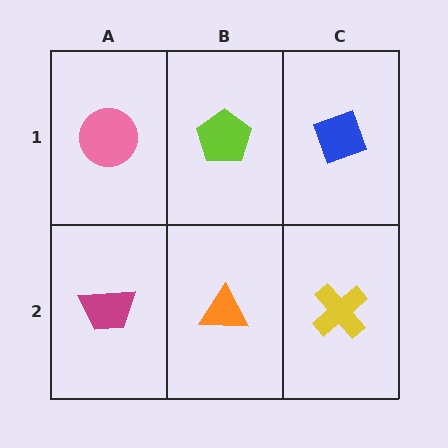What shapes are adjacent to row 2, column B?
A lime pentagon (row 1, column B), a magenta trapezoid (row 2, column A), a yellow cross (row 2, column C).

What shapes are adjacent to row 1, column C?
A yellow cross (row 2, column C), a lime pentagon (row 1, column B).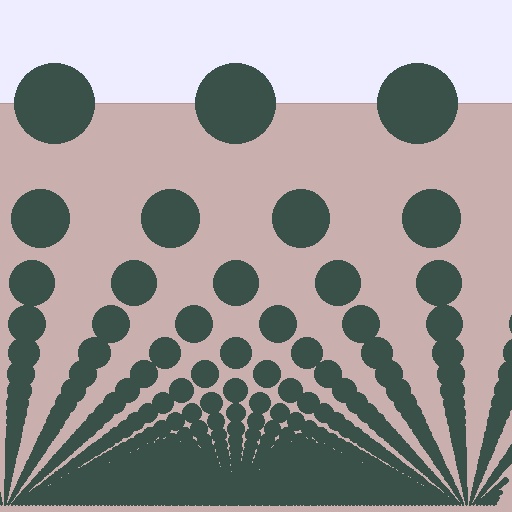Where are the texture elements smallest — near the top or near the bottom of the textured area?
Near the bottom.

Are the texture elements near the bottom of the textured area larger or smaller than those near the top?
Smaller. The gradient is inverted — elements near the bottom are smaller and denser.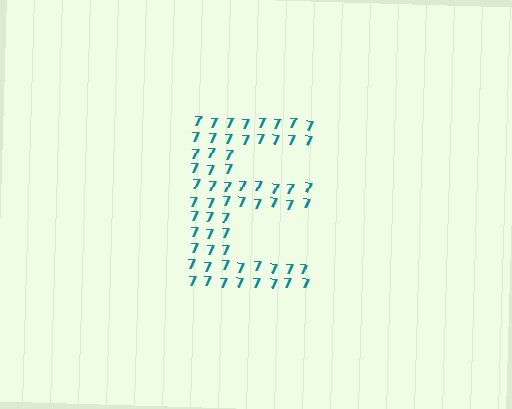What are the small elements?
The small elements are digit 7's.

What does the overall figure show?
The overall figure shows the letter E.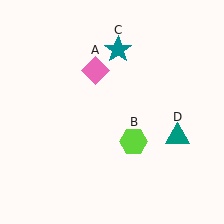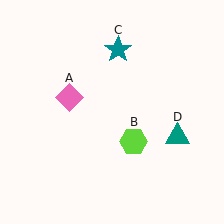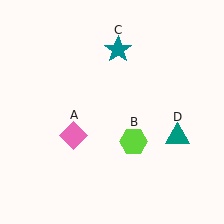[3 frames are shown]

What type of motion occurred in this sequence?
The pink diamond (object A) rotated counterclockwise around the center of the scene.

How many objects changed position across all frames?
1 object changed position: pink diamond (object A).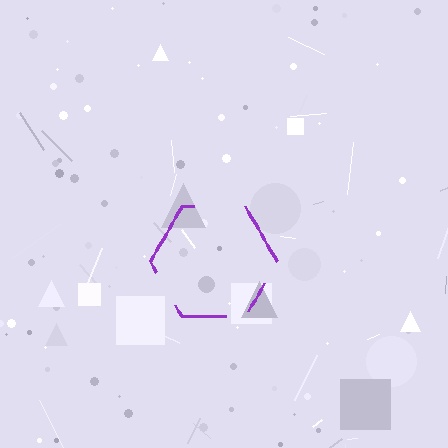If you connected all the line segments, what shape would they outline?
They would outline a hexagon.